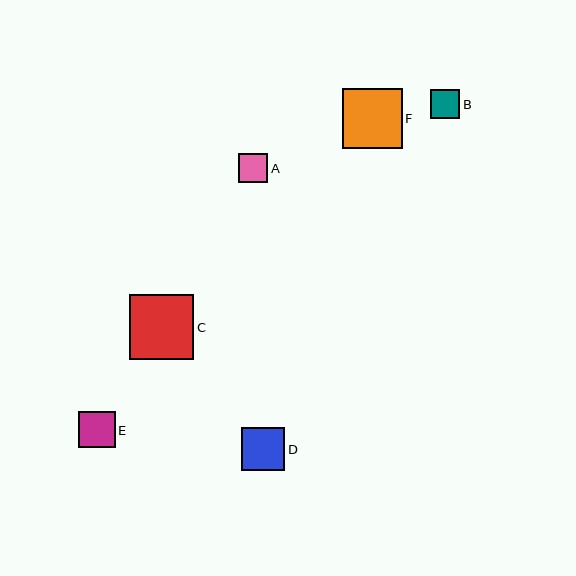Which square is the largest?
Square C is the largest with a size of approximately 64 pixels.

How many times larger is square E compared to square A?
Square E is approximately 1.3 times the size of square A.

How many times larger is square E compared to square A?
Square E is approximately 1.3 times the size of square A.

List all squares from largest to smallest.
From largest to smallest: C, F, D, E, B, A.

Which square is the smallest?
Square A is the smallest with a size of approximately 29 pixels.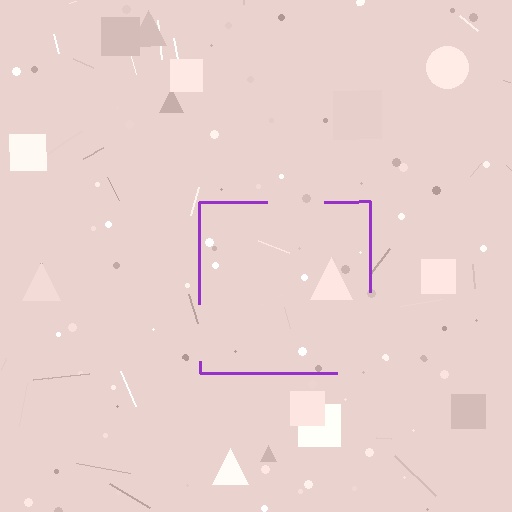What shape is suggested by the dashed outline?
The dashed outline suggests a square.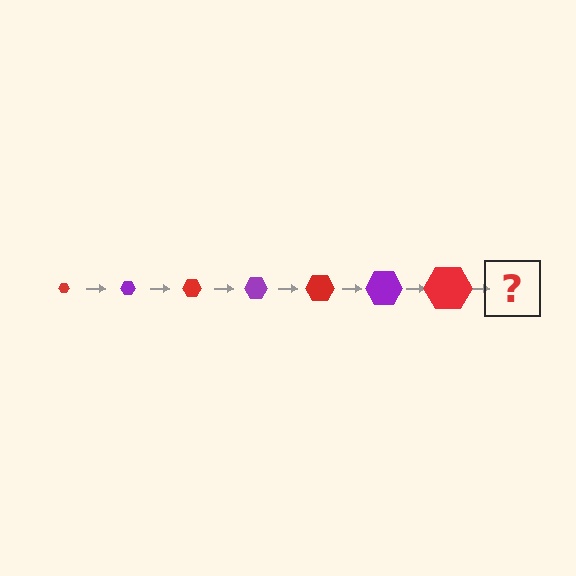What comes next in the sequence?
The next element should be a purple hexagon, larger than the previous one.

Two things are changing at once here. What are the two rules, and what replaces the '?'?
The two rules are that the hexagon grows larger each step and the color cycles through red and purple. The '?' should be a purple hexagon, larger than the previous one.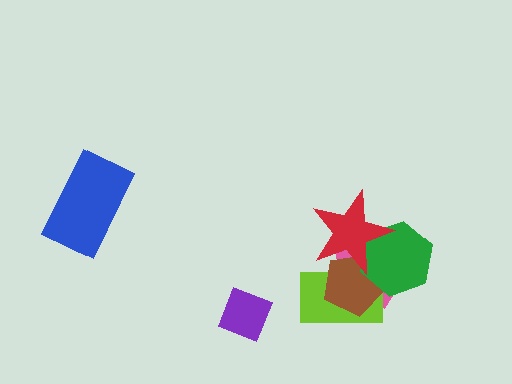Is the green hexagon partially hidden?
Yes, it is partially covered by another shape.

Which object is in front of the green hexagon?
The red star is in front of the green hexagon.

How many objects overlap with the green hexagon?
4 objects overlap with the green hexagon.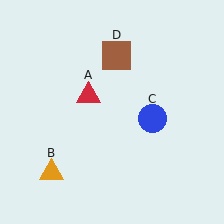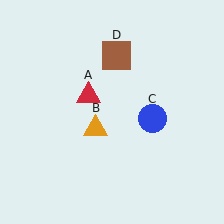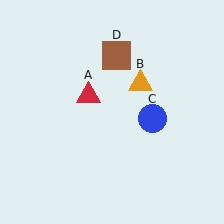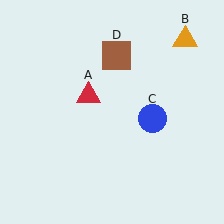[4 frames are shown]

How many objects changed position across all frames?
1 object changed position: orange triangle (object B).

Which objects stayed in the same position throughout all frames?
Red triangle (object A) and blue circle (object C) and brown square (object D) remained stationary.